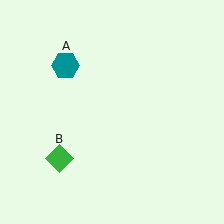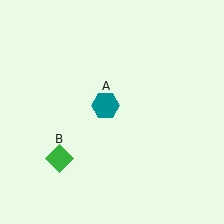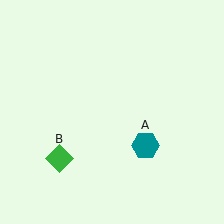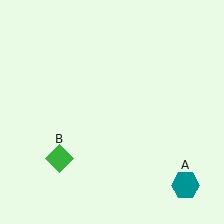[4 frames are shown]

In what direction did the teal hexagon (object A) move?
The teal hexagon (object A) moved down and to the right.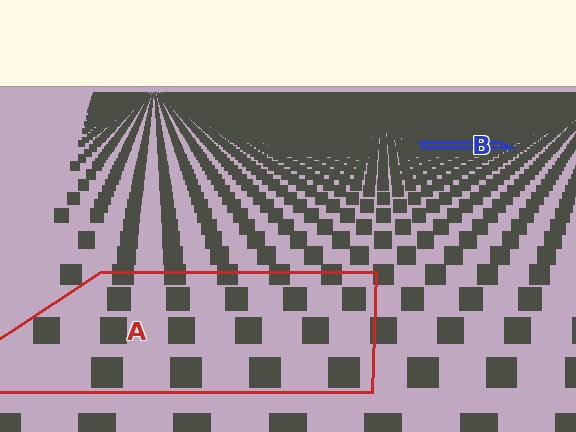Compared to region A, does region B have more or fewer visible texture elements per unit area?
Region B has more texture elements per unit area — they are packed more densely because it is farther away.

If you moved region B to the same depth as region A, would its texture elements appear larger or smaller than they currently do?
They would appear larger. At a closer depth, the same texture elements are projected at a bigger on-screen size.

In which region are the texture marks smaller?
The texture marks are smaller in region B, because it is farther away.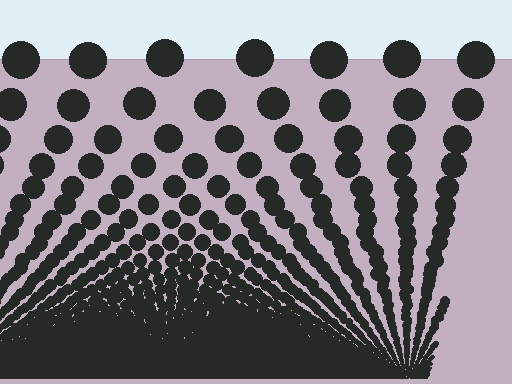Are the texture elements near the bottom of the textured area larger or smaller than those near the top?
Smaller. The gradient is inverted — elements near the bottom are smaller and denser.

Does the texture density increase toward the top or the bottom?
Density increases toward the bottom.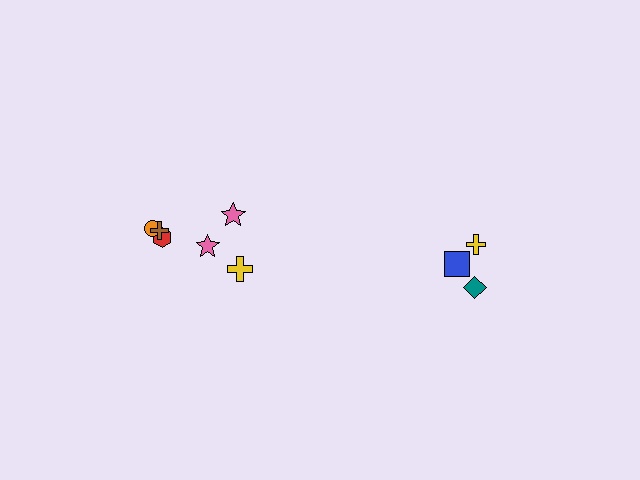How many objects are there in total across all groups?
There are 9 objects.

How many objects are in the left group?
There are 6 objects.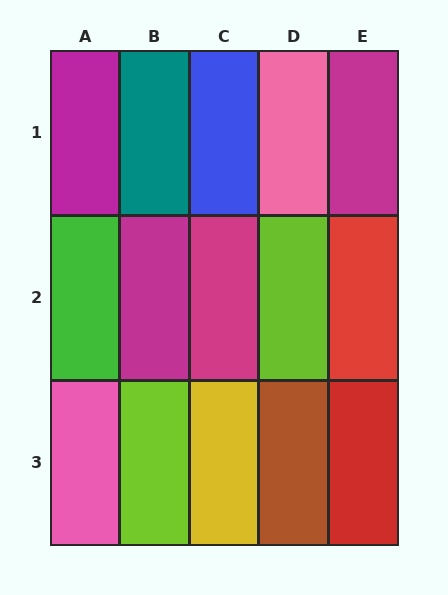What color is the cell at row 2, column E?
Red.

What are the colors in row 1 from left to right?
Magenta, teal, blue, pink, magenta.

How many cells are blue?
1 cell is blue.